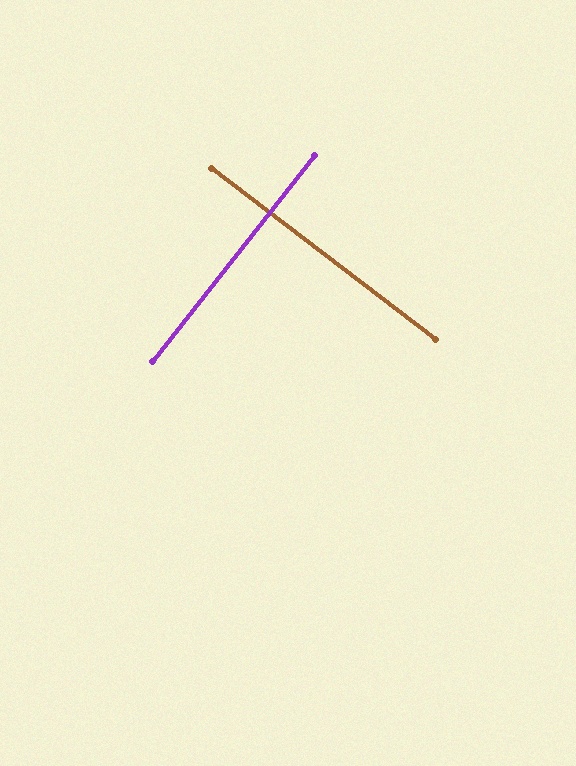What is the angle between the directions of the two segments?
Approximately 89 degrees.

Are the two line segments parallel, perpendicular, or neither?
Perpendicular — they meet at approximately 89°.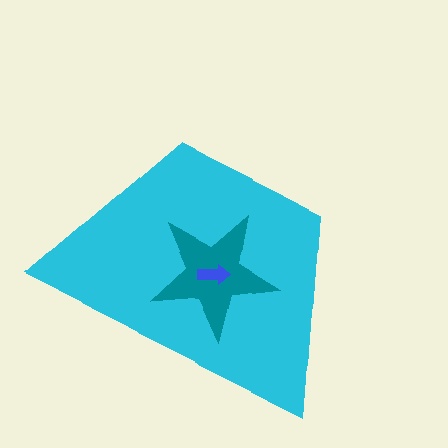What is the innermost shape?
The blue arrow.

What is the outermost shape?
The cyan trapezoid.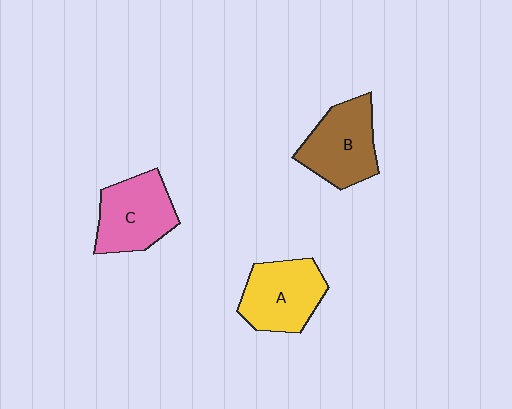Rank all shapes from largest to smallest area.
From largest to smallest: B (brown), C (pink), A (yellow).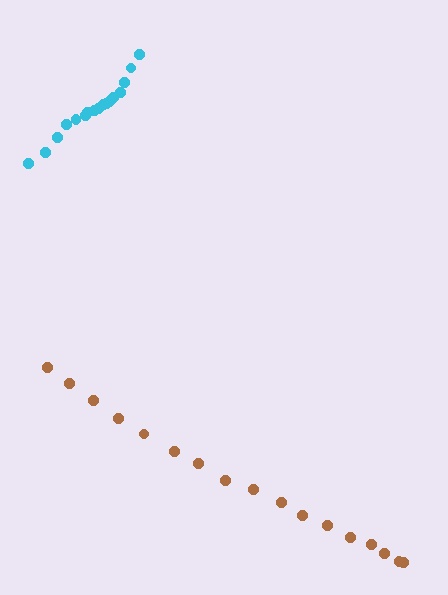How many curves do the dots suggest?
There are 2 distinct paths.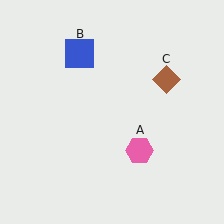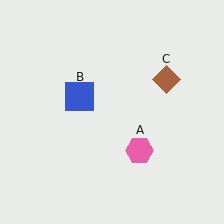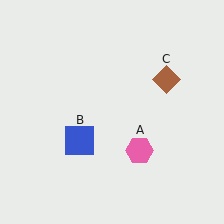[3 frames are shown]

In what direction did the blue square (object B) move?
The blue square (object B) moved down.